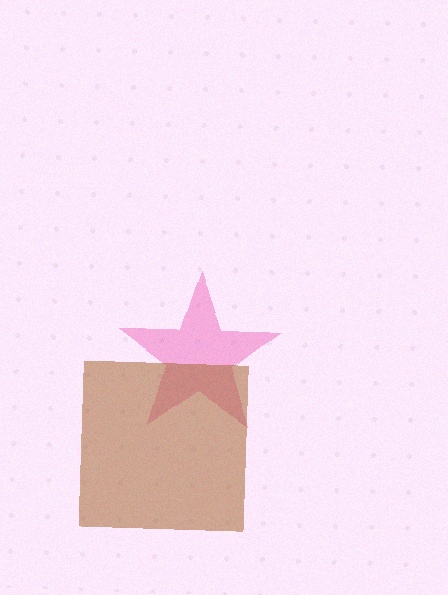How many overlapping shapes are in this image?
There are 2 overlapping shapes in the image.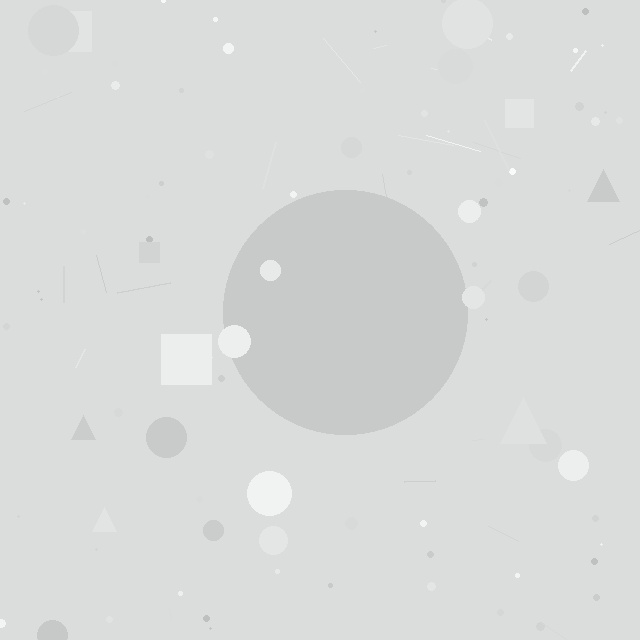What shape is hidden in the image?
A circle is hidden in the image.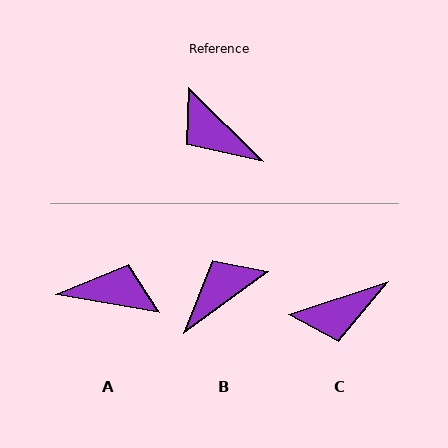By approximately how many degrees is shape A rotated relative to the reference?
Approximately 145 degrees clockwise.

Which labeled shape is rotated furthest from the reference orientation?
A, about 145 degrees away.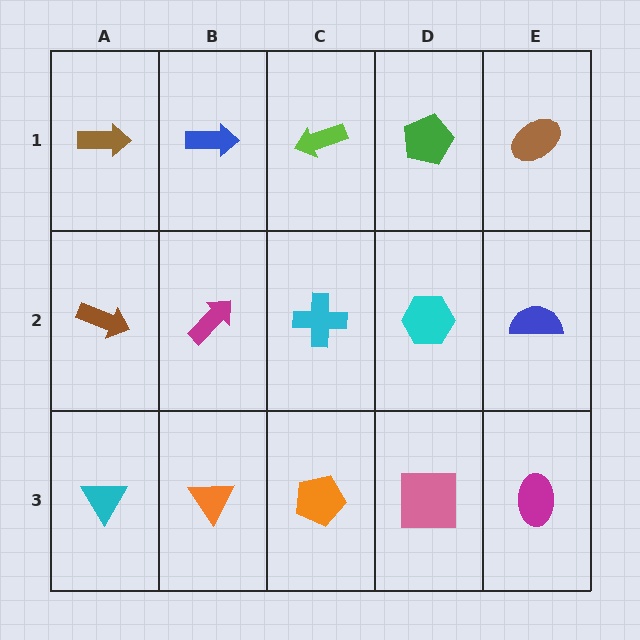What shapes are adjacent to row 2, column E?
A brown ellipse (row 1, column E), a magenta ellipse (row 3, column E), a cyan hexagon (row 2, column D).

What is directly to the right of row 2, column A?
A magenta arrow.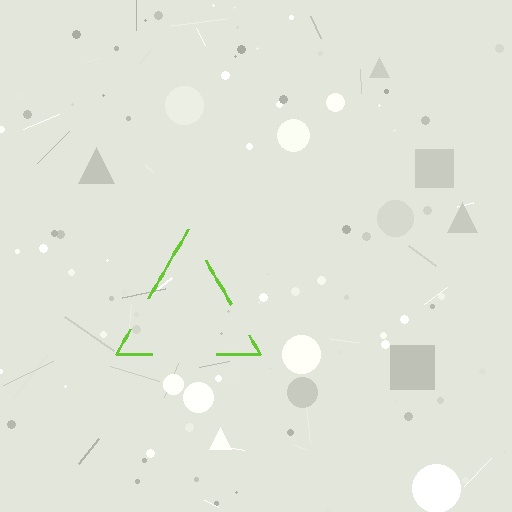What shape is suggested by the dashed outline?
The dashed outline suggests a triangle.